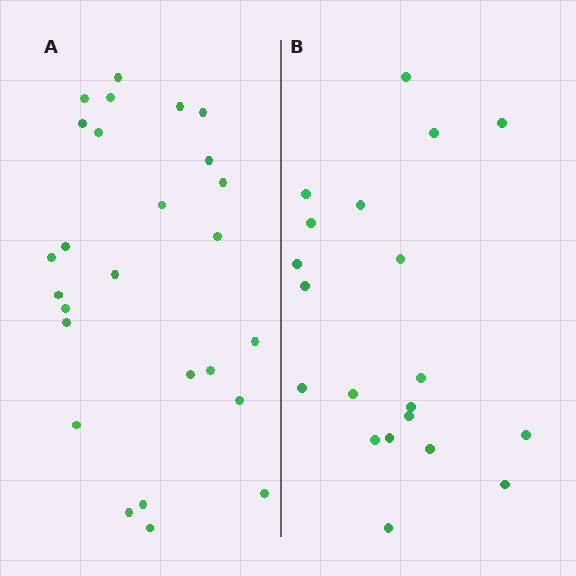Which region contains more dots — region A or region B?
Region A (the left region) has more dots.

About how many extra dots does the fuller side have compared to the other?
Region A has about 6 more dots than region B.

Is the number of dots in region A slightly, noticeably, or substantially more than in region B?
Region A has noticeably more, but not dramatically so. The ratio is roughly 1.3 to 1.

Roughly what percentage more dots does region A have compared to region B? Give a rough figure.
About 30% more.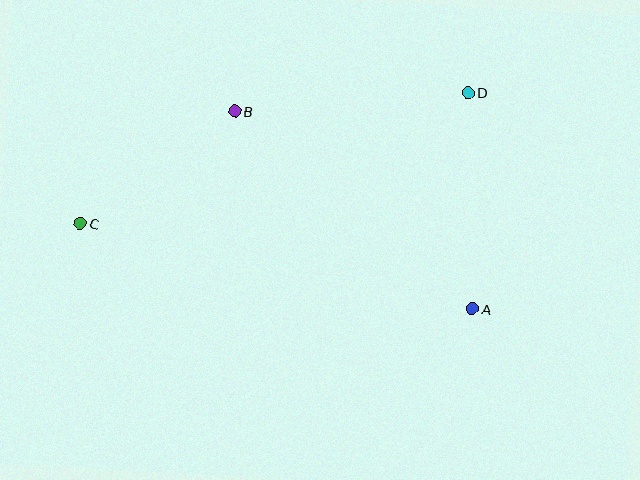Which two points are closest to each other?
Points B and C are closest to each other.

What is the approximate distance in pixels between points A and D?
The distance between A and D is approximately 216 pixels.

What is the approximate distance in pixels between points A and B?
The distance between A and B is approximately 309 pixels.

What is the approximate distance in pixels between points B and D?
The distance between B and D is approximately 234 pixels.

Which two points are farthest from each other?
Points C and D are farthest from each other.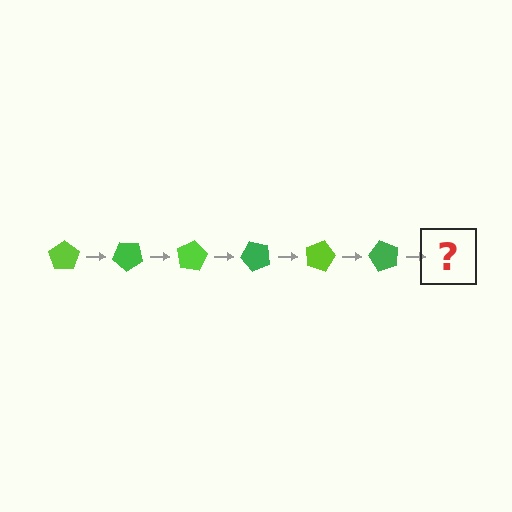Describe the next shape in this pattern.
It should be a lime pentagon, rotated 240 degrees from the start.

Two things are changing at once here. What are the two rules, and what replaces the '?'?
The two rules are that it rotates 40 degrees each step and the color cycles through lime and green. The '?' should be a lime pentagon, rotated 240 degrees from the start.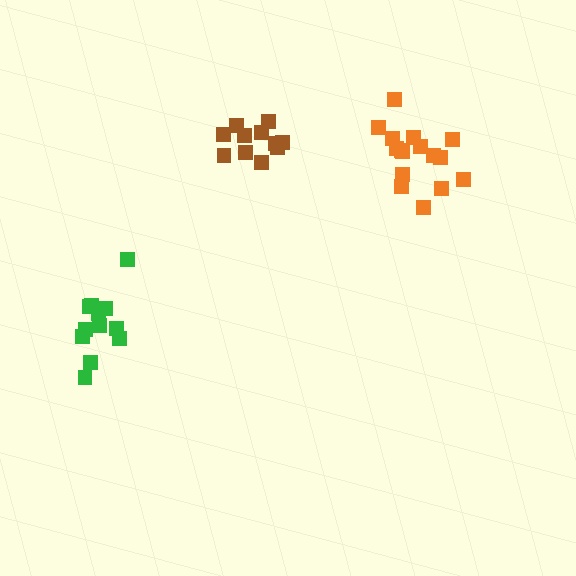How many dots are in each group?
Group 1: 16 dots, Group 2: 11 dots, Group 3: 12 dots (39 total).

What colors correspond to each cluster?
The clusters are colored: orange, brown, green.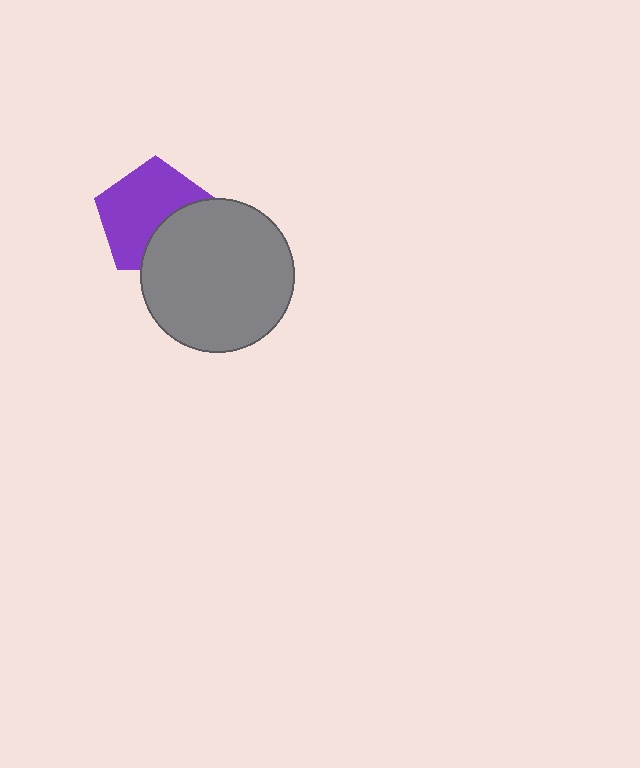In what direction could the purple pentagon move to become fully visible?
The purple pentagon could move toward the upper-left. That would shift it out from behind the gray circle entirely.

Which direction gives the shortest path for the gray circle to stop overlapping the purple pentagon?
Moving toward the lower-right gives the shortest separation.